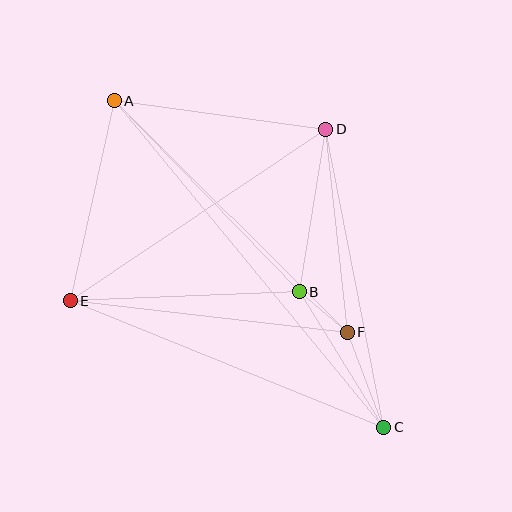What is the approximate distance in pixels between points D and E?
The distance between D and E is approximately 307 pixels.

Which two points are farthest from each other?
Points A and C are farthest from each other.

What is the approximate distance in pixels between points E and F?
The distance between E and F is approximately 279 pixels.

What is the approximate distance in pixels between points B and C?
The distance between B and C is approximately 160 pixels.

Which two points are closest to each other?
Points B and F are closest to each other.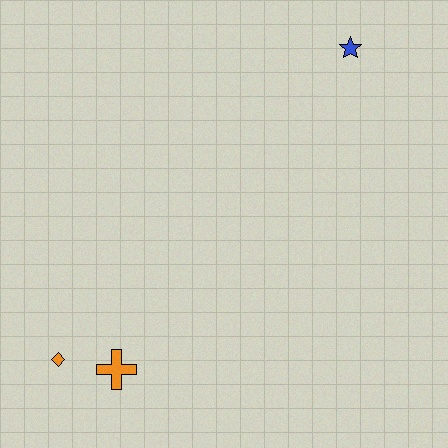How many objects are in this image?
There are 3 objects.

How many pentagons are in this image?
There are no pentagons.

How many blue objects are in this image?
There is 1 blue object.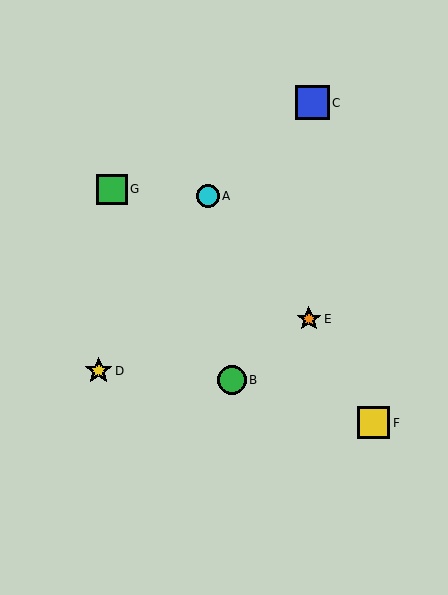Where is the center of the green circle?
The center of the green circle is at (232, 380).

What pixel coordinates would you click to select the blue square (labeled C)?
Click at (312, 103) to select the blue square C.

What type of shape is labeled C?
Shape C is a blue square.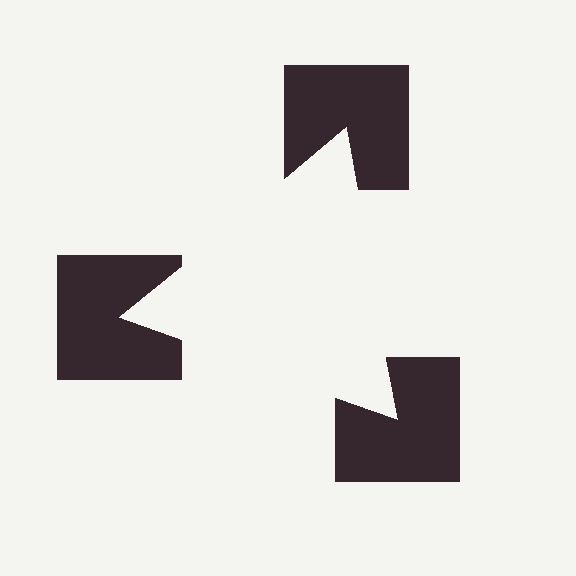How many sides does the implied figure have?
3 sides.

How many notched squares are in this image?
There are 3 — one at each vertex of the illusory triangle.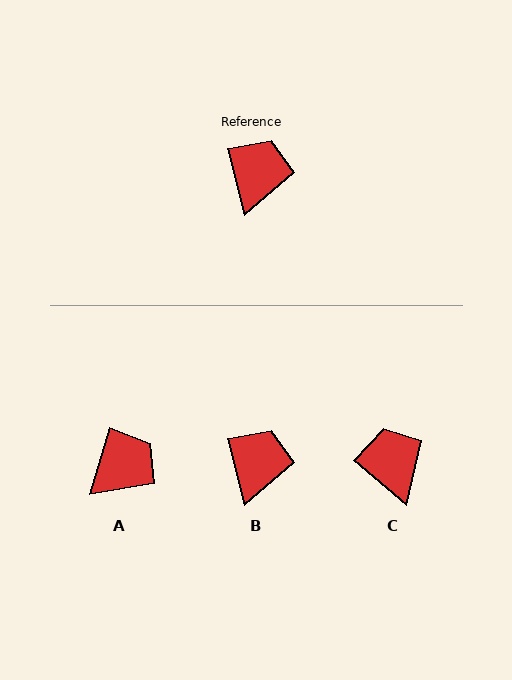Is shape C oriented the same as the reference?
No, it is off by about 36 degrees.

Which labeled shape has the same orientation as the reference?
B.